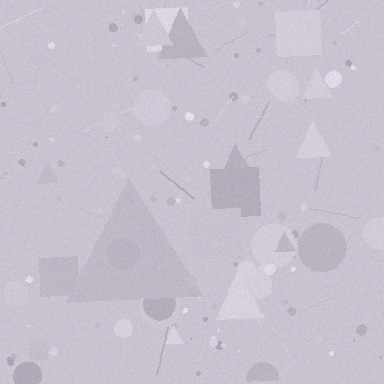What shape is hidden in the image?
A triangle is hidden in the image.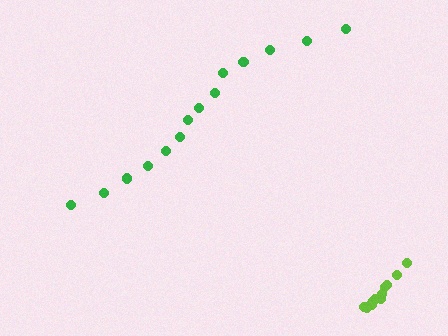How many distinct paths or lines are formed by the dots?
There are 2 distinct paths.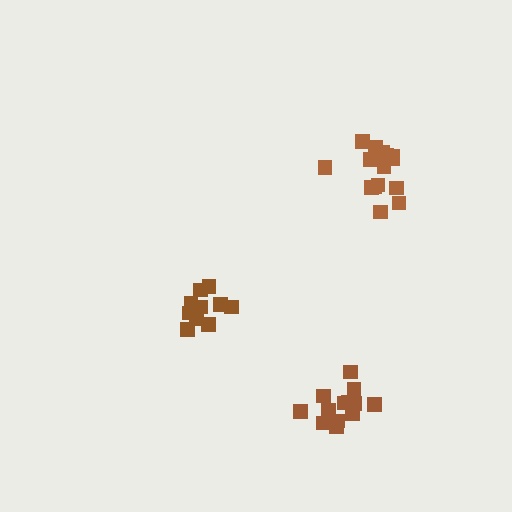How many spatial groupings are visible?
There are 3 spatial groupings.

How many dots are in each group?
Group 1: 10 dots, Group 2: 15 dots, Group 3: 13 dots (38 total).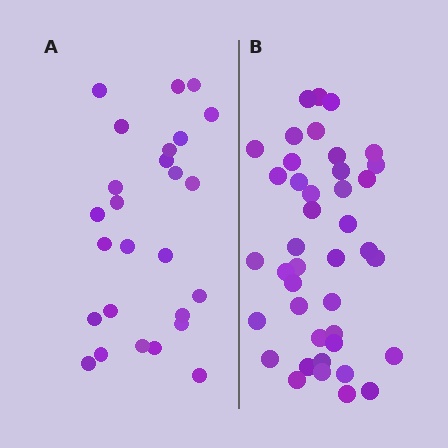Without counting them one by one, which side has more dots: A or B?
Region B (the right region) has more dots.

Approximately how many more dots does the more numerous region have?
Region B has approximately 15 more dots than region A.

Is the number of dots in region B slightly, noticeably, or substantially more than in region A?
Region B has substantially more. The ratio is roughly 1.6 to 1.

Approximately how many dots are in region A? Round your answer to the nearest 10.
About 30 dots. (The exact count is 26, which rounds to 30.)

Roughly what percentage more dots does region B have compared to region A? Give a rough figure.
About 60% more.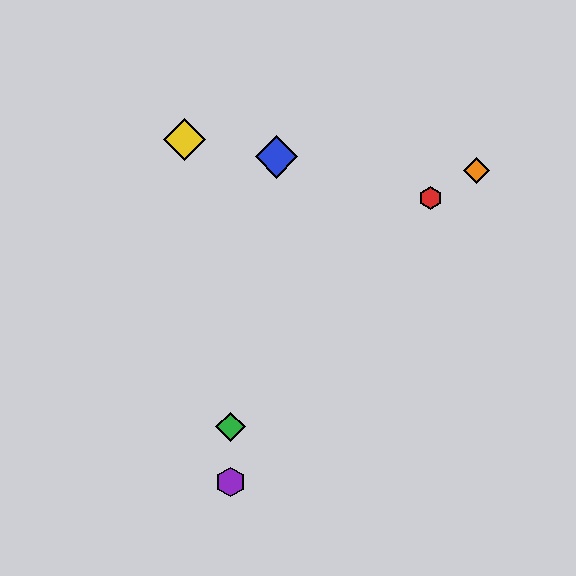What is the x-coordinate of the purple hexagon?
The purple hexagon is at x≈231.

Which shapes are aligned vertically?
The green diamond, the purple hexagon are aligned vertically.